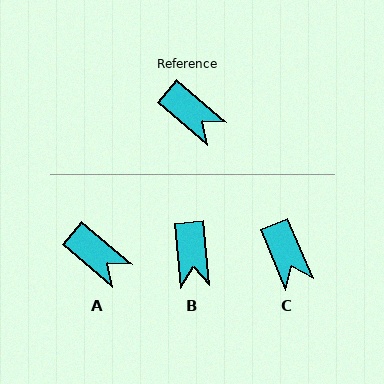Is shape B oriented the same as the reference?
No, it is off by about 44 degrees.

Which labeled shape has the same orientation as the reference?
A.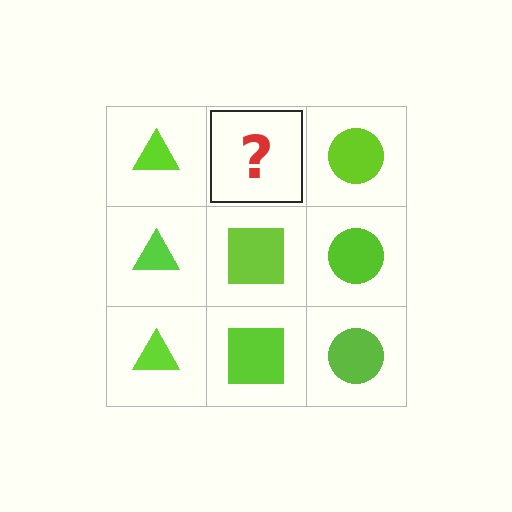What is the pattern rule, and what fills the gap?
The rule is that each column has a consistent shape. The gap should be filled with a lime square.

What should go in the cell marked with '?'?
The missing cell should contain a lime square.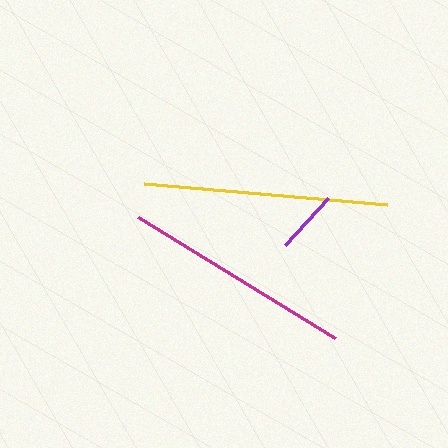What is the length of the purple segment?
The purple segment is approximately 64 pixels long.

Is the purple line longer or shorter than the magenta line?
The magenta line is longer than the purple line.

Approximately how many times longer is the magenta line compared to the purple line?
The magenta line is approximately 3.6 times the length of the purple line.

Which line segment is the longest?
The yellow line is the longest at approximately 244 pixels.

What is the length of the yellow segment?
The yellow segment is approximately 244 pixels long.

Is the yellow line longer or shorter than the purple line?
The yellow line is longer than the purple line.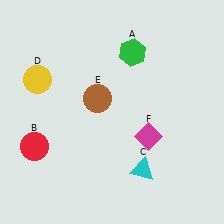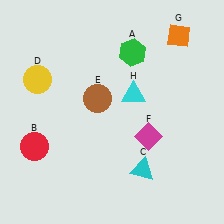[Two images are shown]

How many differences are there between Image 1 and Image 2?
There are 2 differences between the two images.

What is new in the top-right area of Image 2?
An orange diamond (G) was added in the top-right area of Image 2.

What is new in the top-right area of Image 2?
A cyan triangle (H) was added in the top-right area of Image 2.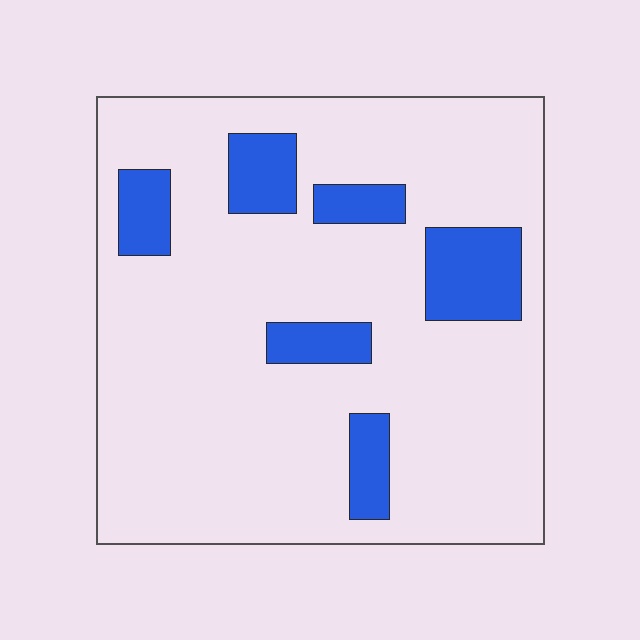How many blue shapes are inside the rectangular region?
6.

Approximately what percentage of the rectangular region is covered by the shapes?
Approximately 15%.